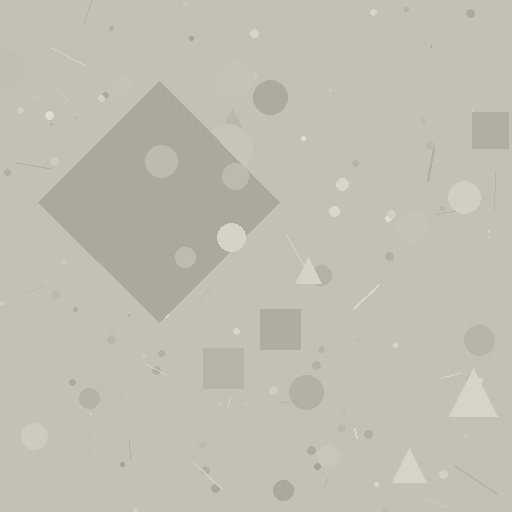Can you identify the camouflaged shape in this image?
The camouflaged shape is a diamond.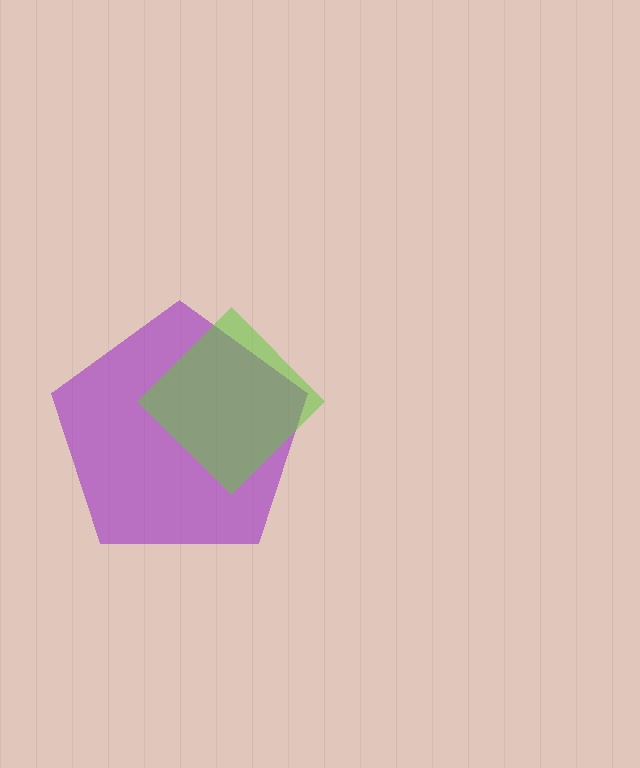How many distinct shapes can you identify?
There are 2 distinct shapes: a purple pentagon, a lime diamond.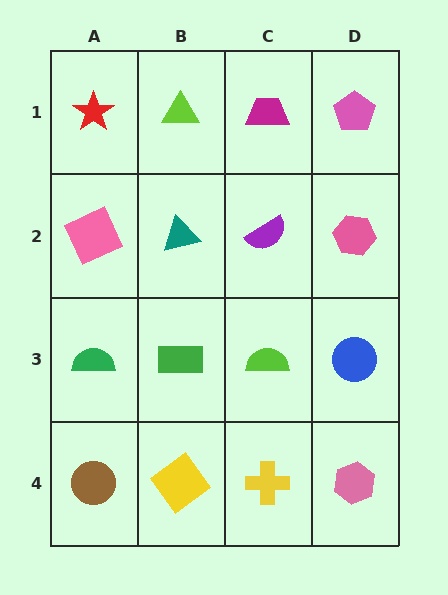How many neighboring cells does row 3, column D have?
3.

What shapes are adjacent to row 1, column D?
A pink hexagon (row 2, column D), a magenta trapezoid (row 1, column C).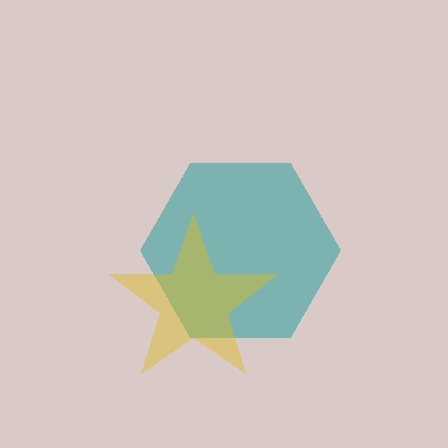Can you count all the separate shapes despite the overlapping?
Yes, there are 2 separate shapes.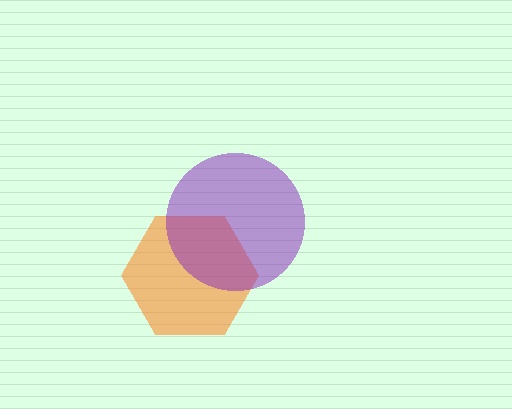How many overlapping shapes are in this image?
There are 2 overlapping shapes in the image.